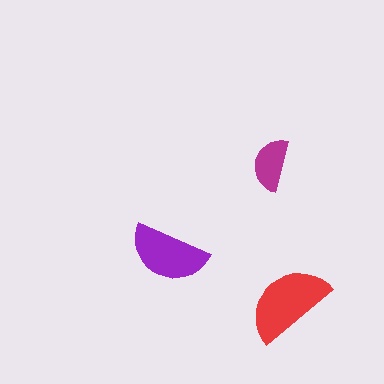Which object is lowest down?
The red semicircle is bottommost.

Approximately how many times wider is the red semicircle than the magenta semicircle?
About 1.5 times wider.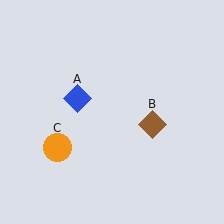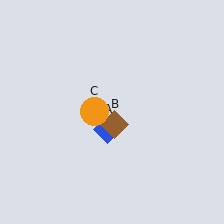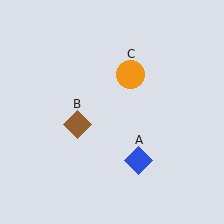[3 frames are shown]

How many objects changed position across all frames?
3 objects changed position: blue diamond (object A), brown diamond (object B), orange circle (object C).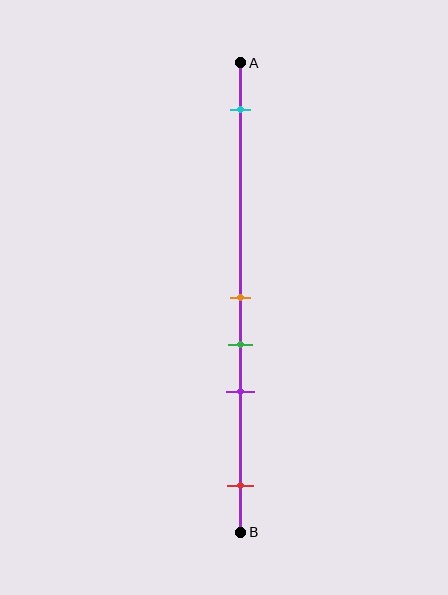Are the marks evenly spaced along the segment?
No, the marks are not evenly spaced.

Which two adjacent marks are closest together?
The orange and green marks are the closest adjacent pair.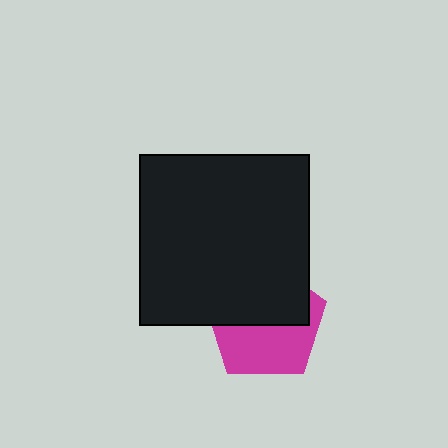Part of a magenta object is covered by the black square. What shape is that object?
It is a pentagon.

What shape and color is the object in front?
The object in front is a black square.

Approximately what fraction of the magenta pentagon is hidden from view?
Roughly 51% of the magenta pentagon is hidden behind the black square.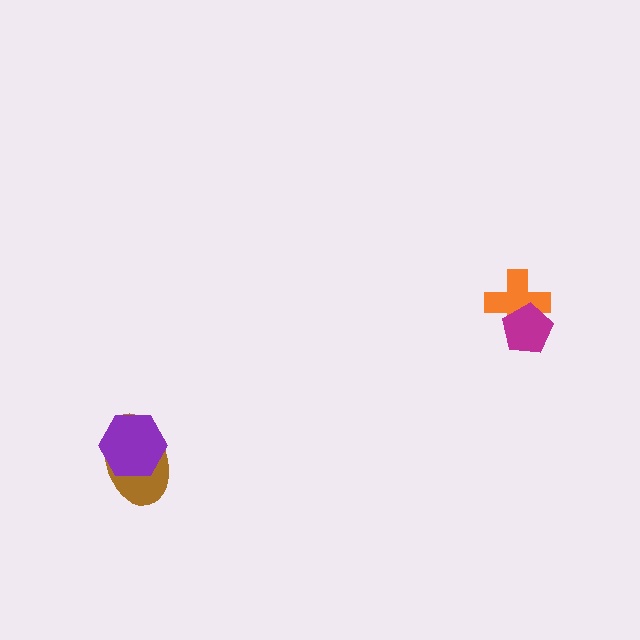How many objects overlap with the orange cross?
1 object overlaps with the orange cross.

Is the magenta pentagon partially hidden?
No, no other shape covers it.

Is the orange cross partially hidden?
Yes, it is partially covered by another shape.